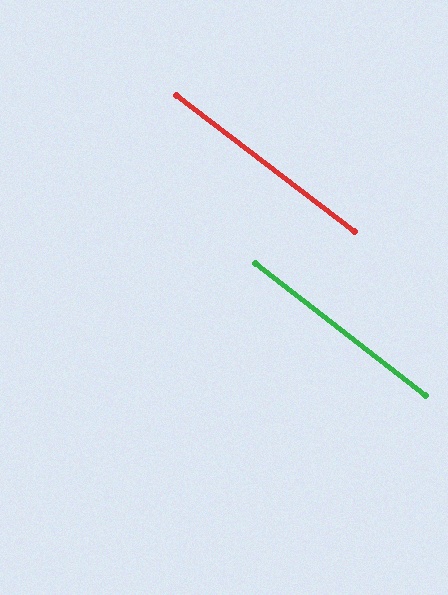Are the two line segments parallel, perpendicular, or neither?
Parallel — their directions differ by only 0.4°.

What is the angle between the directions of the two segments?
Approximately 0 degrees.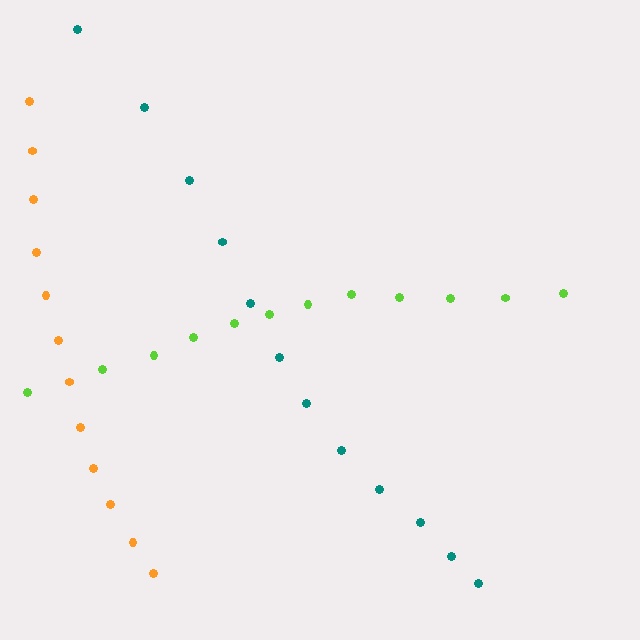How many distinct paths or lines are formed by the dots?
There are 3 distinct paths.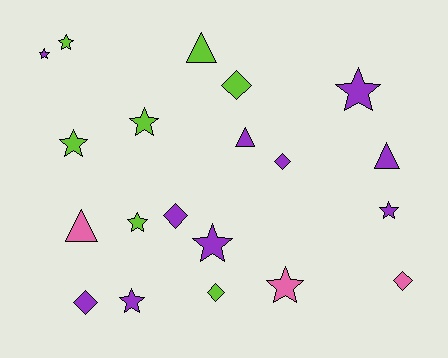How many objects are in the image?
There are 20 objects.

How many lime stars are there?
There are 4 lime stars.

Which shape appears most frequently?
Star, with 10 objects.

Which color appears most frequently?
Purple, with 10 objects.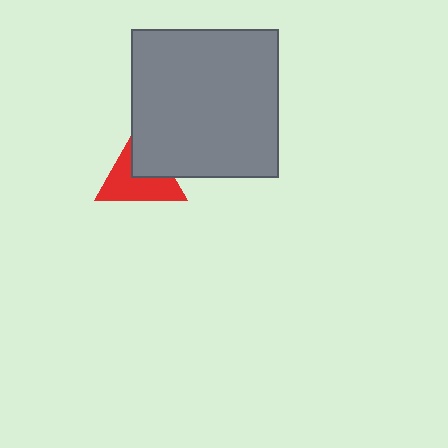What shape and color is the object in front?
The object in front is a gray square.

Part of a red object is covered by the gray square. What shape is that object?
It is a triangle.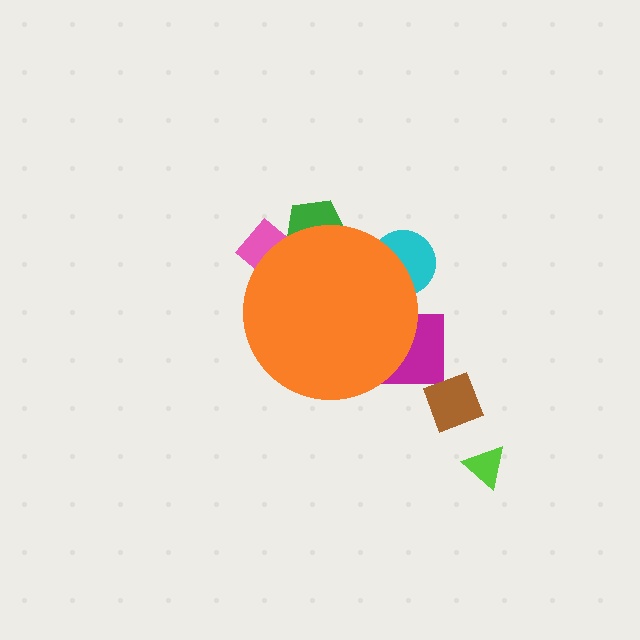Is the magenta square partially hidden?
Yes, the magenta square is partially hidden behind the orange circle.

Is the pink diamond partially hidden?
Yes, the pink diamond is partially hidden behind the orange circle.